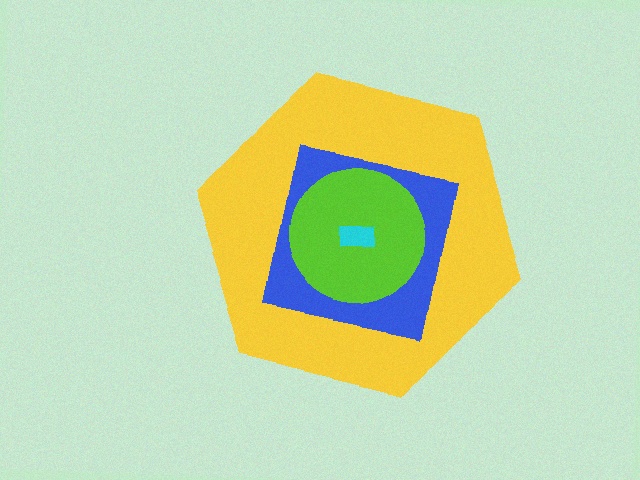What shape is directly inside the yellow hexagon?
The blue square.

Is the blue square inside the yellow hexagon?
Yes.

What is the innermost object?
The cyan rectangle.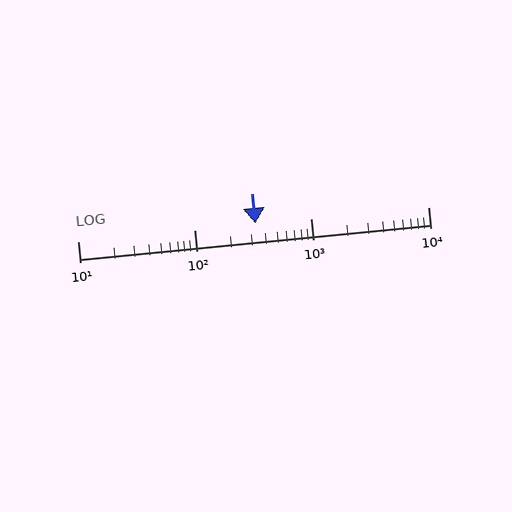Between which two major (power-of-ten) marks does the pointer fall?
The pointer is between 100 and 1000.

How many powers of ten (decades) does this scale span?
The scale spans 3 decades, from 10 to 10000.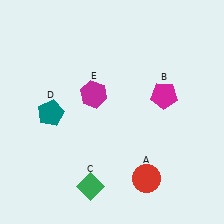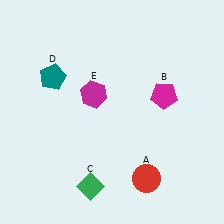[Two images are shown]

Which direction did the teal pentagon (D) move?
The teal pentagon (D) moved up.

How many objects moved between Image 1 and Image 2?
1 object moved between the two images.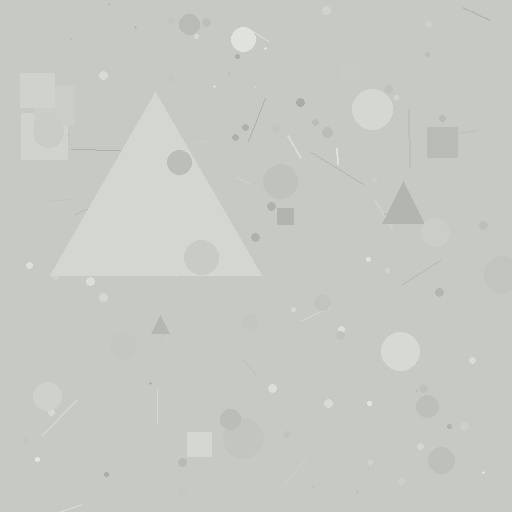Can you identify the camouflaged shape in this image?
The camouflaged shape is a triangle.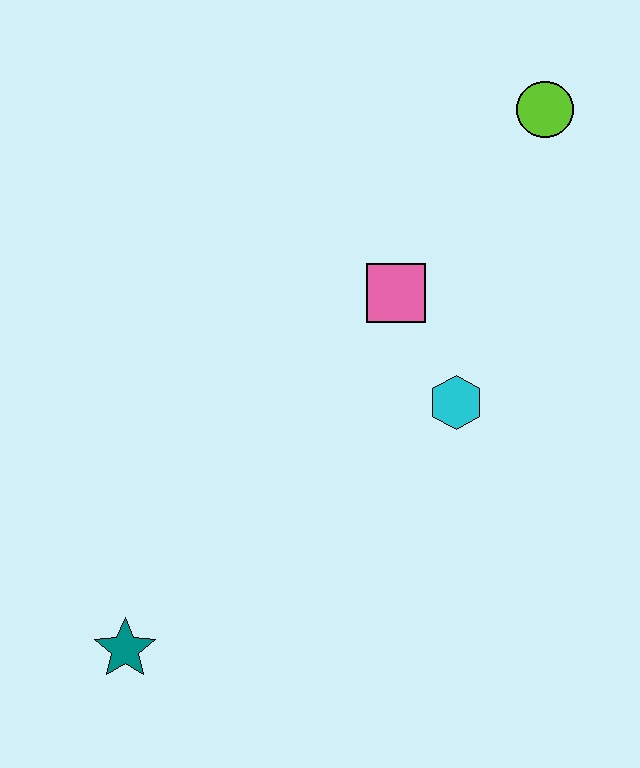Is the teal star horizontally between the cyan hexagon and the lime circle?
No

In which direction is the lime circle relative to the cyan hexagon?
The lime circle is above the cyan hexagon.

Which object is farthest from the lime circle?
The teal star is farthest from the lime circle.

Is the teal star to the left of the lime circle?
Yes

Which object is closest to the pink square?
The cyan hexagon is closest to the pink square.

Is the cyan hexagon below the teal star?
No